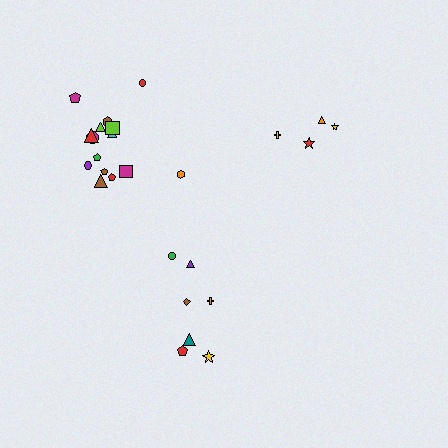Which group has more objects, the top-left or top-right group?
The top-left group.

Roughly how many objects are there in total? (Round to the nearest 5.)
Roughly 25 objects in total.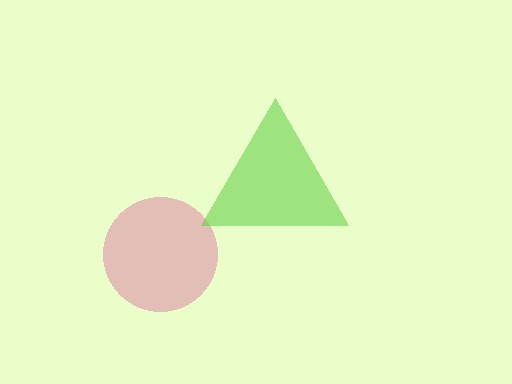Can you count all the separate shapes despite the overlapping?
Yes, there are 2 separate shapes.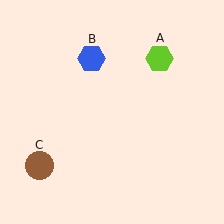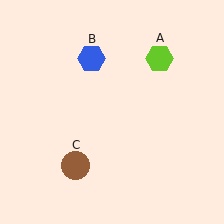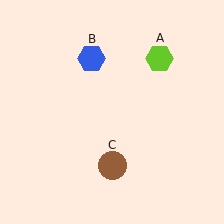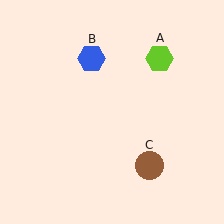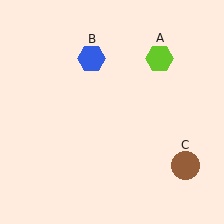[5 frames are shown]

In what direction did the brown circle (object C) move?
The brown circle (object C) moved right.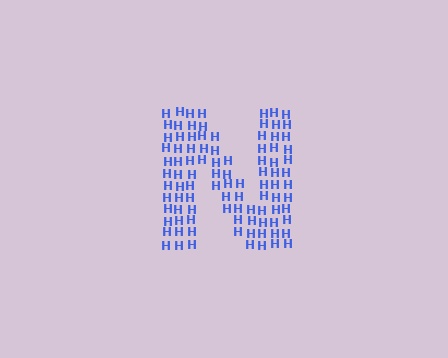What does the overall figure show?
The overall figure shows the letter N.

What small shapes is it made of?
It is made of small letter H's.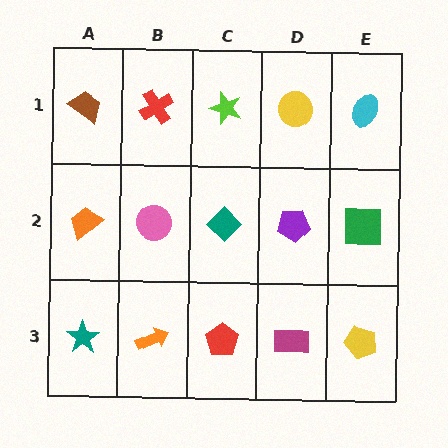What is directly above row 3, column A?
An orange trapezoid.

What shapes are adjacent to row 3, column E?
A green square (row 2, column E), a magenta rectangle (row 3, column D).